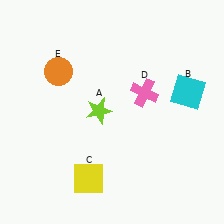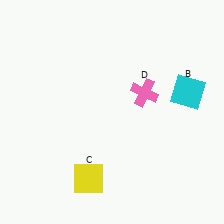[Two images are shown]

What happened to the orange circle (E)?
The orange circle (E) was removed in Image 2. It was in the top-left area of Image 1.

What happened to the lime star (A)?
The lime star (A) was removed in Image 2. It was in the top-left area of Image 1.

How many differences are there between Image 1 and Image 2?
There are 2 differences between the two images.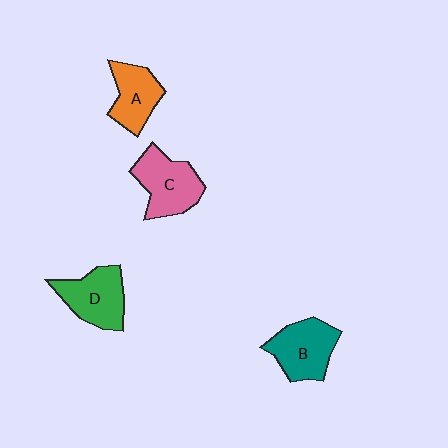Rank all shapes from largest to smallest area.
From largest to smallest: C (pink), B (teal), D (green), A (orange).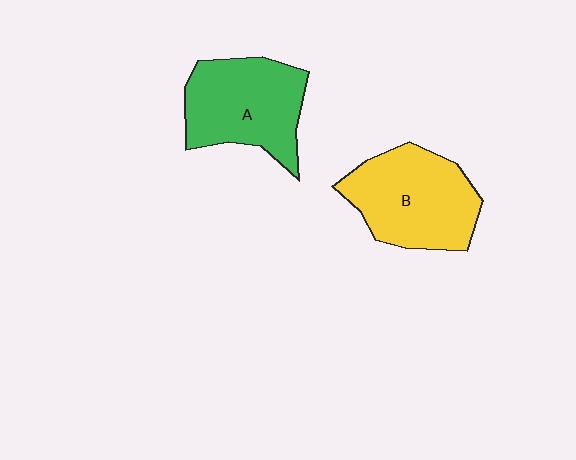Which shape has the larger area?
Shape B (yellow).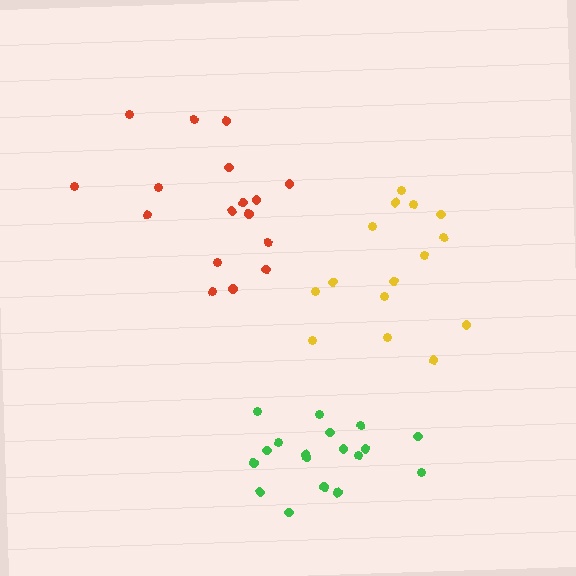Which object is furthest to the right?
The yellow cluster is rightmost.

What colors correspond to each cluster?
The clusters are colored: green, red, yellow.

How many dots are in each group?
Group 1: 18 dots, Group 2: 17 dots, Group 3: 15 dots (50 total).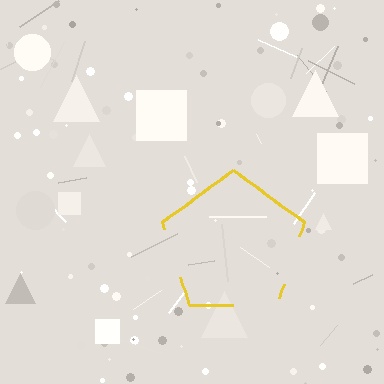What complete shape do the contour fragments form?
The contour fragments form a pentagon.